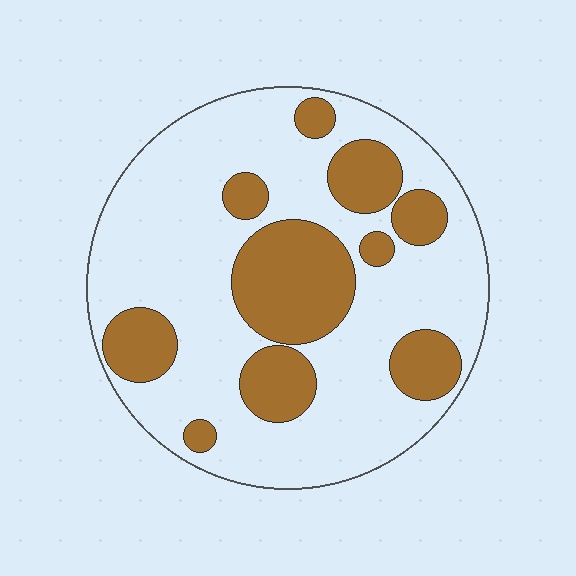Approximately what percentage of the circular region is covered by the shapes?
Approximately 30%.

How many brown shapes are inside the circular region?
10.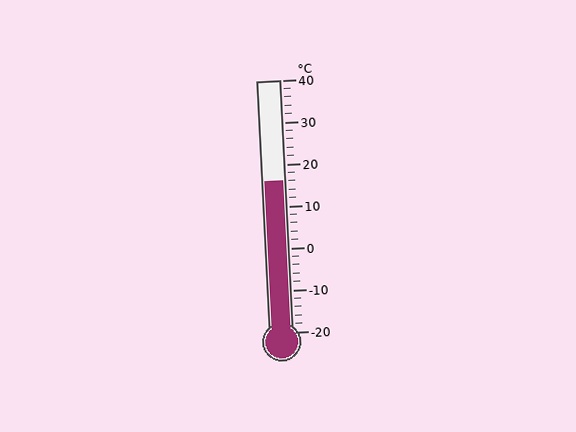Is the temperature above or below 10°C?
The temperature is above 10°C.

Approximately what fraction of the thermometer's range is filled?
The thermometer is filled to approximately 60% of its range.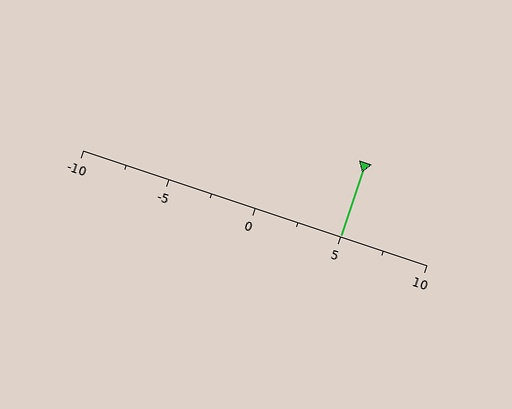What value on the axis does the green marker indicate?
The marker indicates approximately 5.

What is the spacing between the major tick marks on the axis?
The major ticks are spaced 5 apart.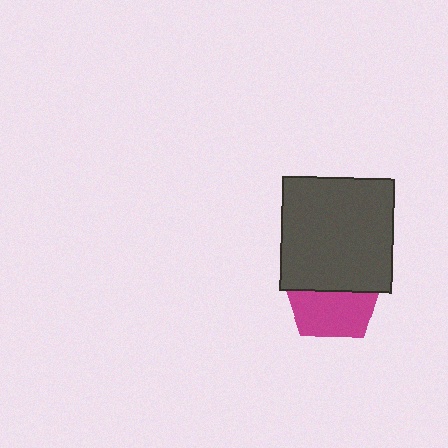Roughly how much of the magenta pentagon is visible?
About half of it is visible (roughly 50%).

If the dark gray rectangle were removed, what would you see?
You would see the complete magenta pentagon.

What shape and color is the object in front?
The object in front is a dark gray rectangle.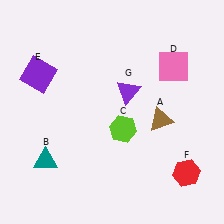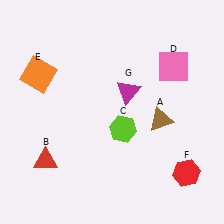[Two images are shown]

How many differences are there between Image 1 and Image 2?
There are 3 differences between the two images.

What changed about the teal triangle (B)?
In Image 1, B is teal. In Image 2, it changed to red.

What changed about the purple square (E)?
In Image 1, E is purple. In Image 2, it changed to orange.